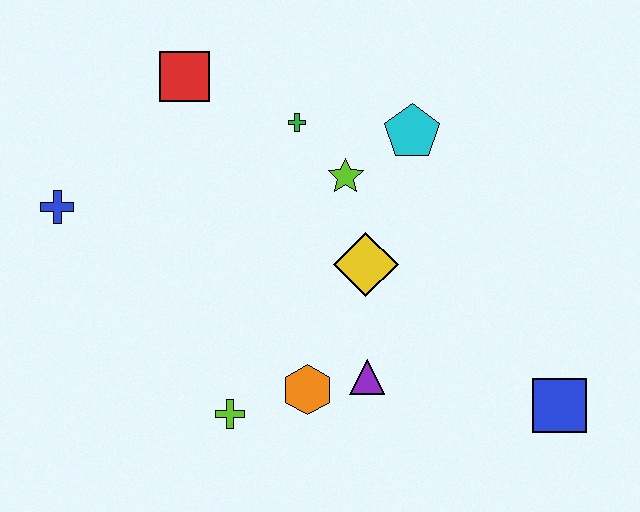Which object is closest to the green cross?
The lime star is closest to the green cross.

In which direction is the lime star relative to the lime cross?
The lime star is above the lime cross.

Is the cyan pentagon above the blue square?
Yes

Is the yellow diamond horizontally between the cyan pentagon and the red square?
Yes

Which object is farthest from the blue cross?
The blue square is farthest from the blue cross.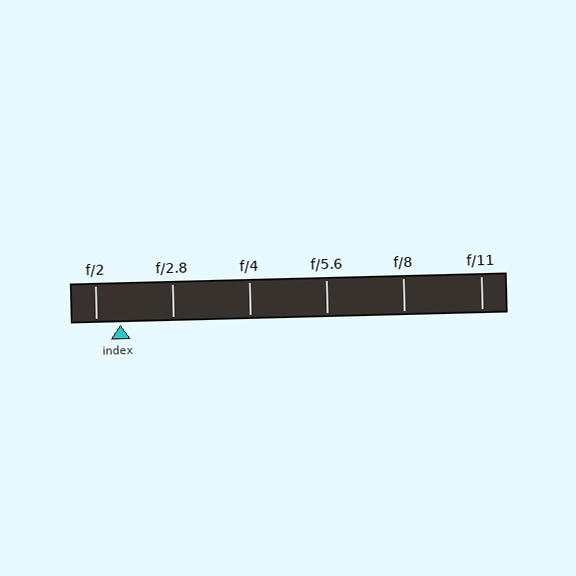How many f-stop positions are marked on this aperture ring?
There are 6 f-stop positions marked.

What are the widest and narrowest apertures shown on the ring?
The widest aperture shown is f/2 and the narrowest is f/11.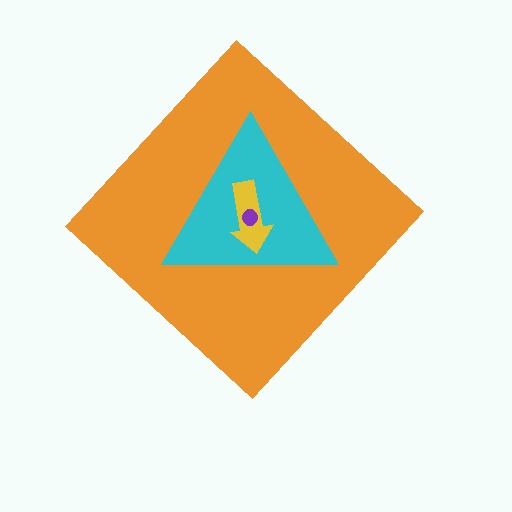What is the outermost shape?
The orange diamond.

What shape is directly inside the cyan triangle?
The yellow arrow.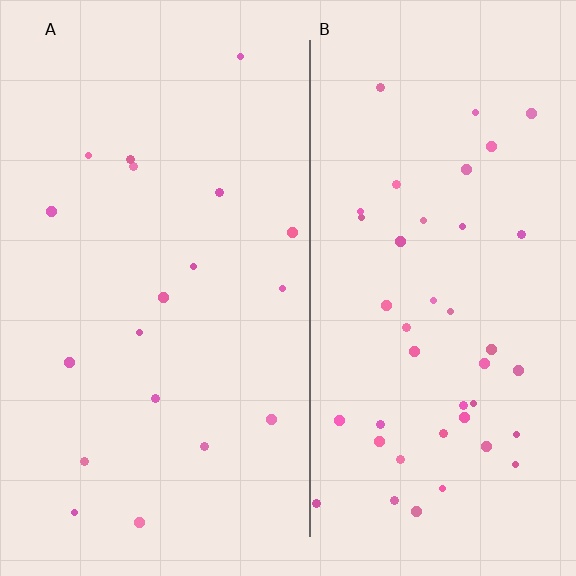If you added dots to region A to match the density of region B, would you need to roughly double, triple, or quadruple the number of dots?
Approximately double.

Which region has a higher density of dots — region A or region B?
B (the right).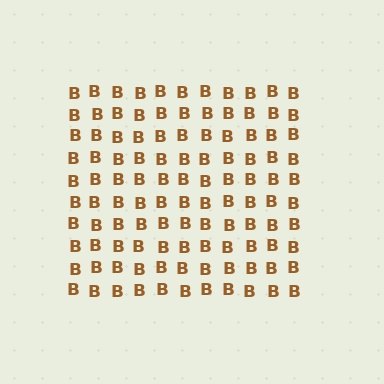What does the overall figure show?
The overall figure shows a square.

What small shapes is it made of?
It is made of small letter B's.